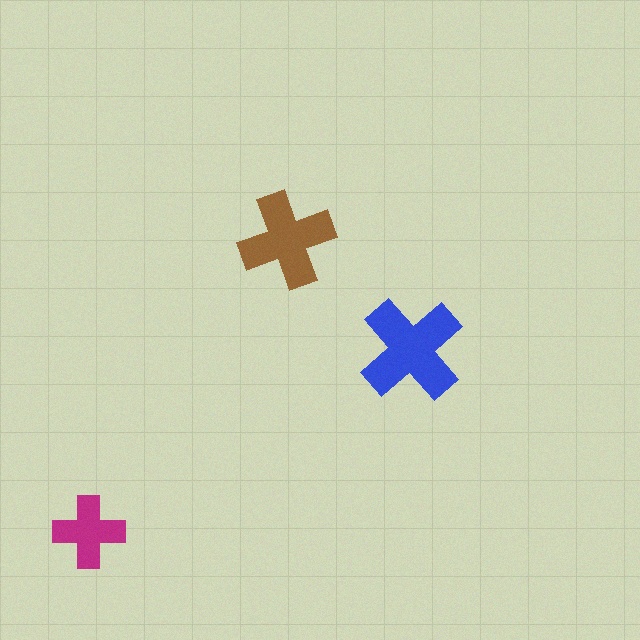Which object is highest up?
The brown cross is topmost.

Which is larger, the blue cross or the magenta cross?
The blue one.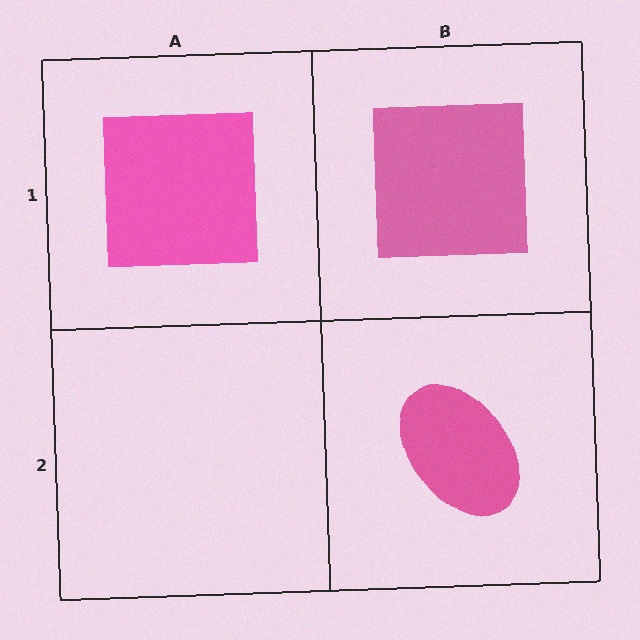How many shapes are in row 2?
1 shape.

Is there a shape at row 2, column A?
No, that cell is empty.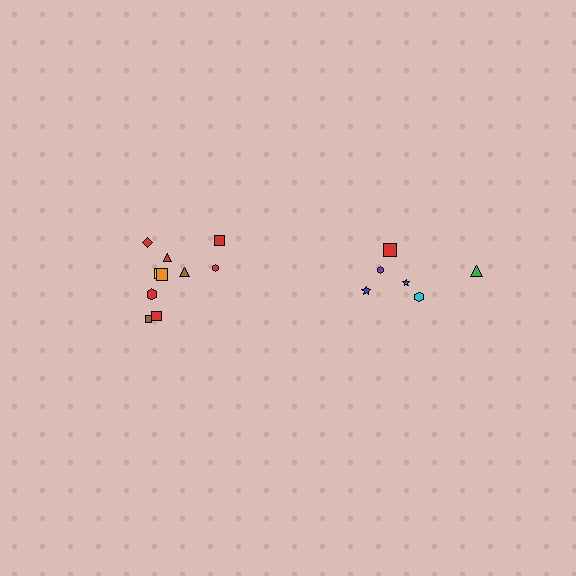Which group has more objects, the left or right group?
The left group.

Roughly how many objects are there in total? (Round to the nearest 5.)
Roughly 15 objects in total.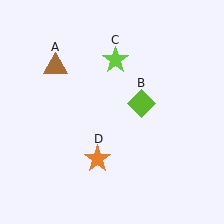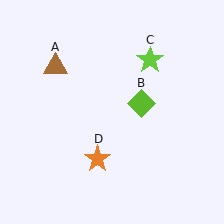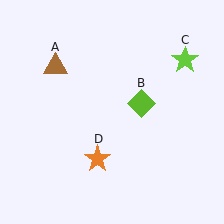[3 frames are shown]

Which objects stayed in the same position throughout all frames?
Brown triangle (object A) and lime diamond (object B) and orange star (object D) remained stationary.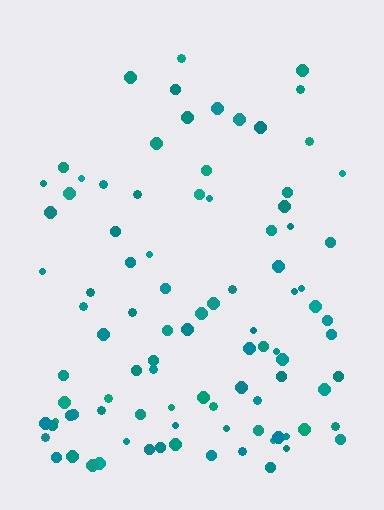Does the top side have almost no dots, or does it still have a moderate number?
Still a moderate number, just noticeably fewer than the bottom.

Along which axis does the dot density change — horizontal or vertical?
Vertical.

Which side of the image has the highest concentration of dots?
The bottom.